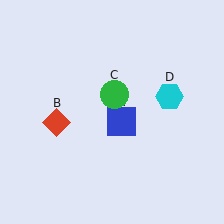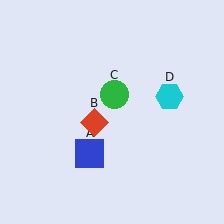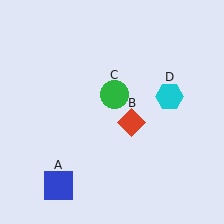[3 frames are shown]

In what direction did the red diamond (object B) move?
The red diamond (object B) moved right.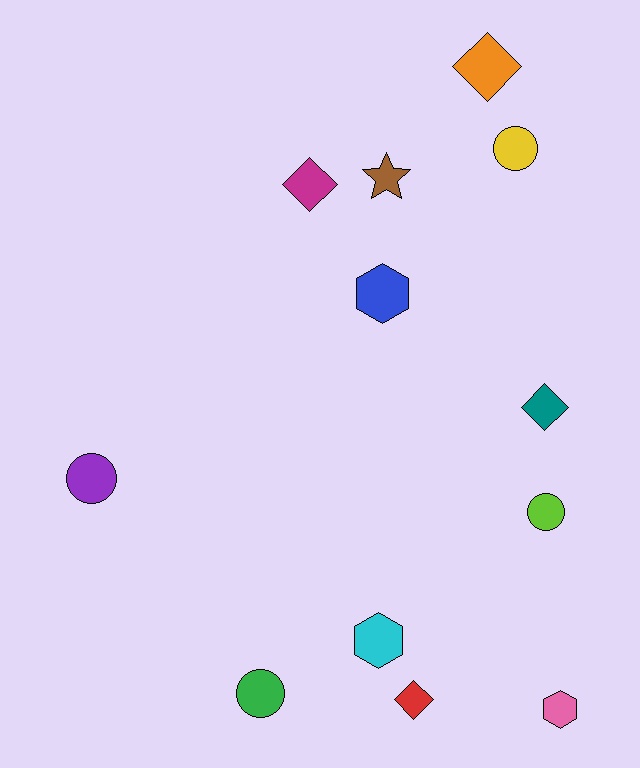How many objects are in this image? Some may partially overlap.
There are 12 objects.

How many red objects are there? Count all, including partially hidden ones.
There is 1 red object.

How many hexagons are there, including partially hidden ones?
There are 3 hexagons.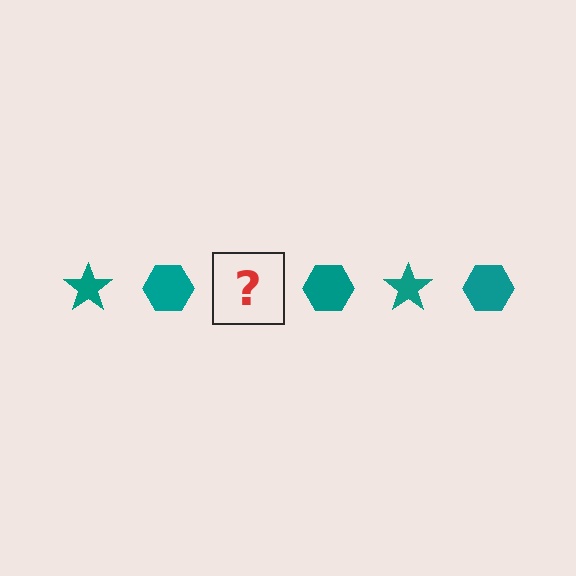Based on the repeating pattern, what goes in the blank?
The blank should be a teal star.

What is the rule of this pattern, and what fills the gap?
The rule is that the pattern cycles through star, hexagon shapes in teal. The gap should be filled with a teal star.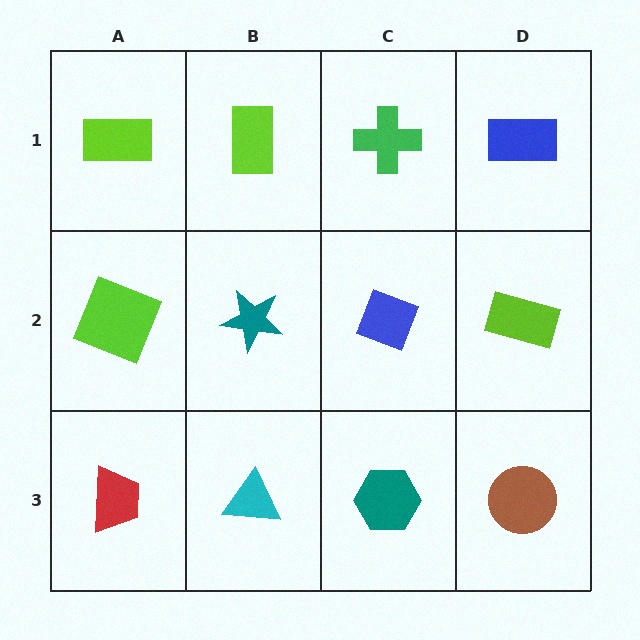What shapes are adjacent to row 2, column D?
A blue rectangle (row 1, column D), a brown circle (row 3, column D), a blue diamond (row 2, column C).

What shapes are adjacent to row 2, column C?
A green cross (row 1, column C), a teal hexagon (row 3, column C), a teal star (row 2, column B), a lime rectangle (row 2, column D).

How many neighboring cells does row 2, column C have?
4.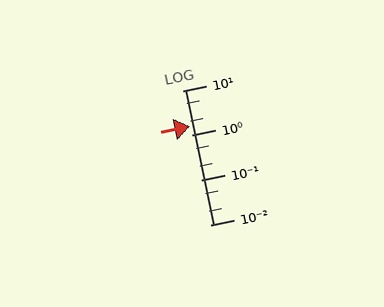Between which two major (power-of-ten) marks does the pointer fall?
The pointer is between 1 and 10.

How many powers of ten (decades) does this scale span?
The scale spans 3 decades, from 0.01 to 10.